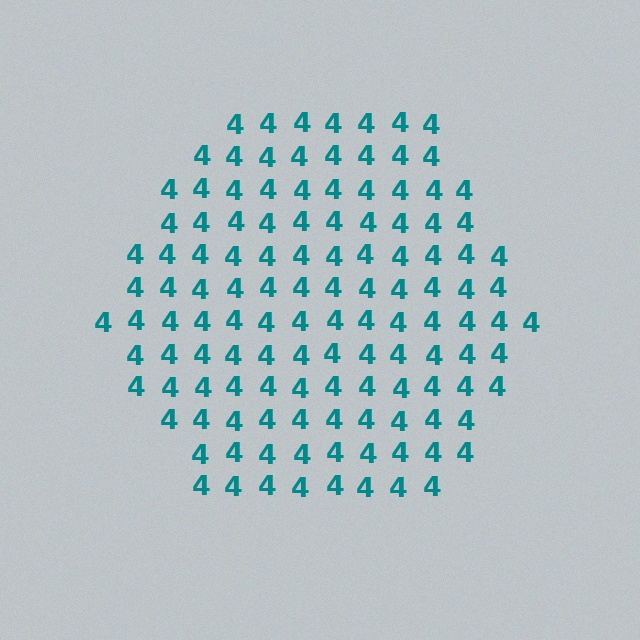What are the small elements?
The small elements are digit 4's.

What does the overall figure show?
The overall figure shows a hexagon.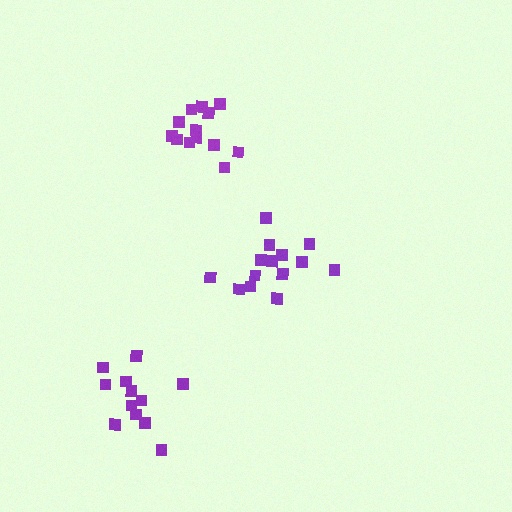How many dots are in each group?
Group 1: 12 dots, Group 2: 13 dots, Group 3: 14 dots (39 total).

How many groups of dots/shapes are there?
There are 3 groups.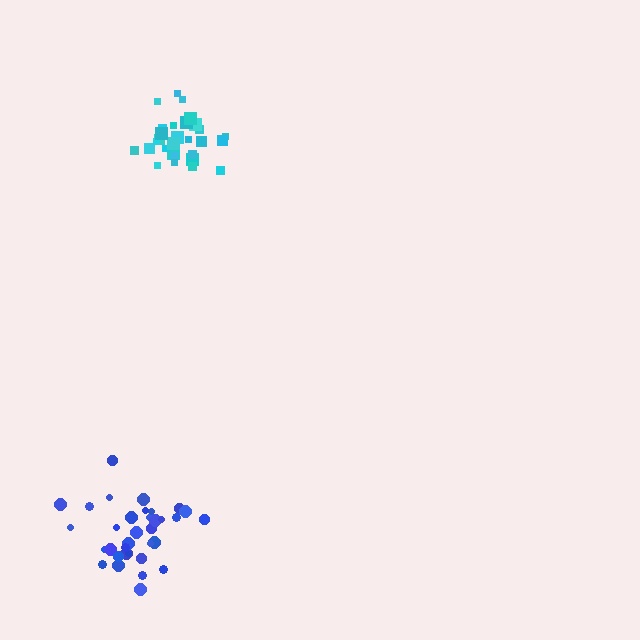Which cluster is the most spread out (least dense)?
Blue.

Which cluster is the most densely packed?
Cyan.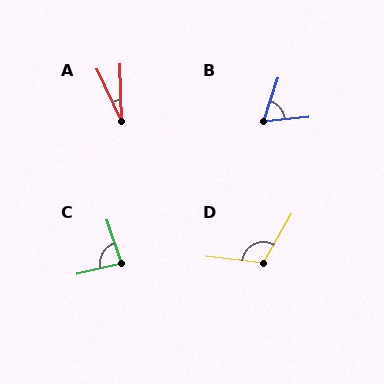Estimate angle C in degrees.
Approximately 85 degrees.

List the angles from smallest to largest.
A (23°), B (65°), C (85°), D (113°).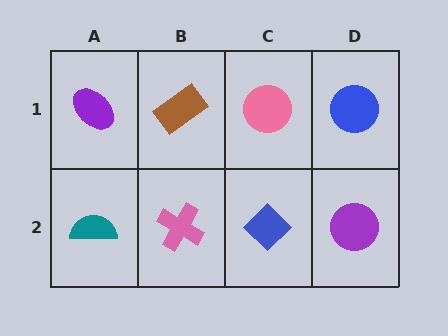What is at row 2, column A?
A teal semicircle.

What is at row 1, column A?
A purple ellipse.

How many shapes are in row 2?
4 shapes.